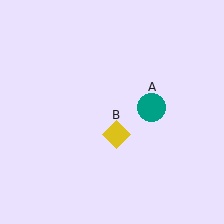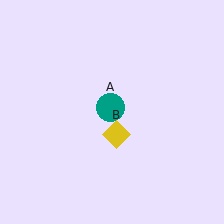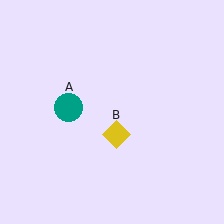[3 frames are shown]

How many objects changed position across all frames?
1 object changed position: teal circle (object A).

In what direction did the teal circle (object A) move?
The teal circle (object A) moved left.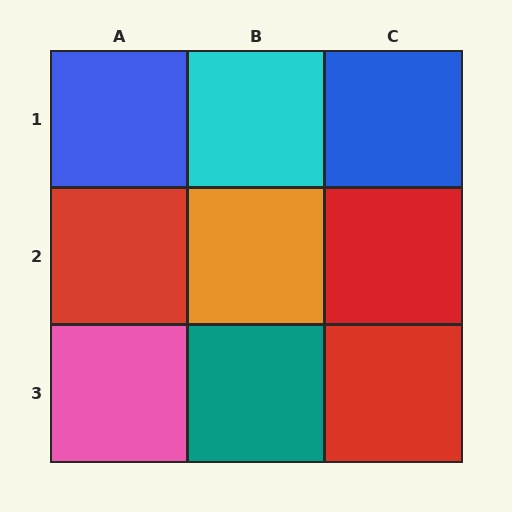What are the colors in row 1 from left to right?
Blue, cyan, blue.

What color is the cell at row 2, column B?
Orange.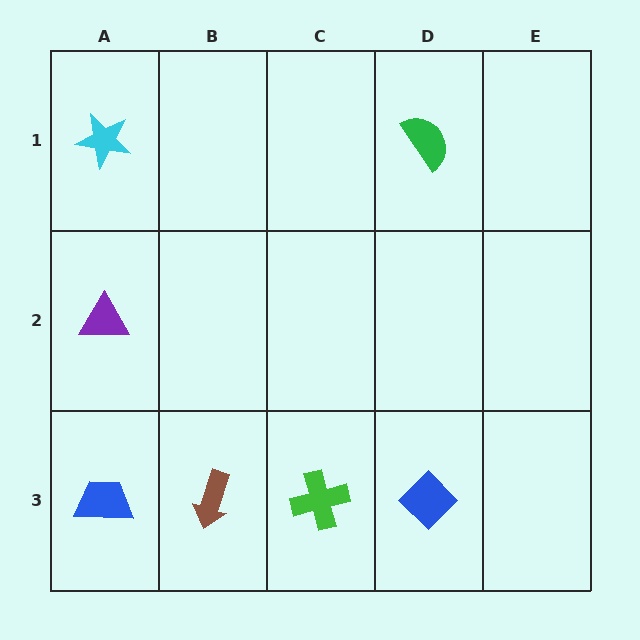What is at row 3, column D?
A blue diamond.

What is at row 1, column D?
A green semicircle.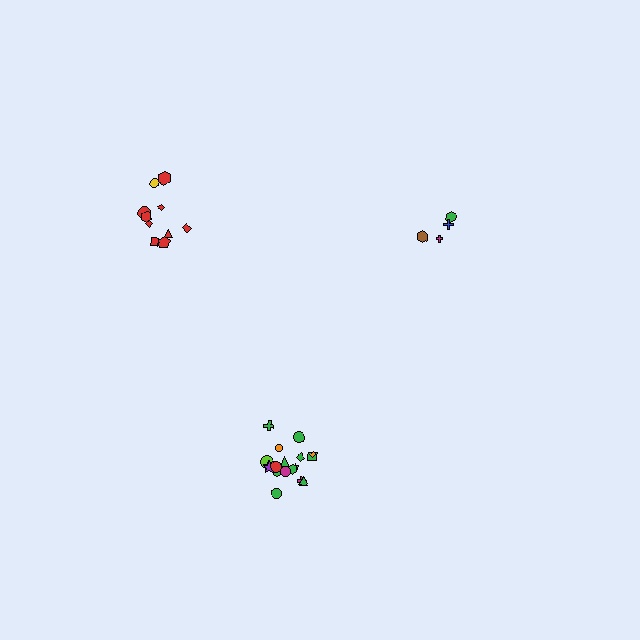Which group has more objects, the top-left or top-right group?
The top-left group.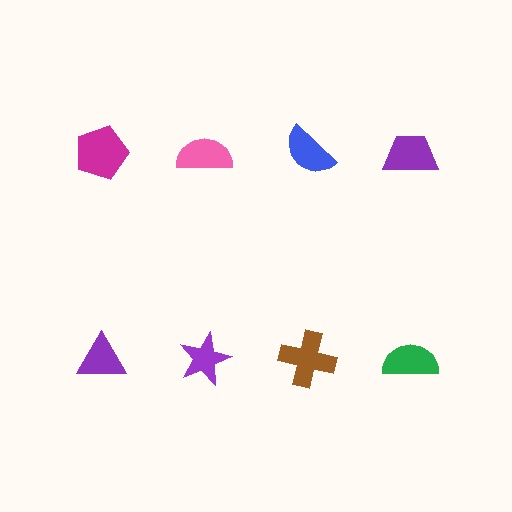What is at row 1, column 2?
A pink semicircle.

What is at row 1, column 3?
A blue semicircle.